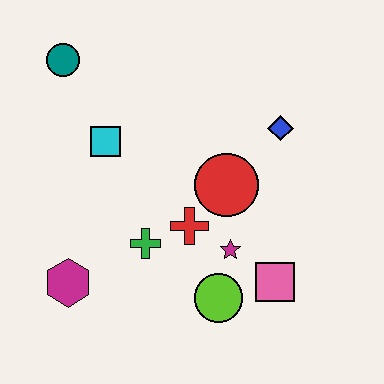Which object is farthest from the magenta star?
The teal circle is farthest from the magenta star.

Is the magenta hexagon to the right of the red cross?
No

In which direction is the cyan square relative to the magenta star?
The cyan square is to the left of the magenta star.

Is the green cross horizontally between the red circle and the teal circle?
Yes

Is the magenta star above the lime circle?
Yes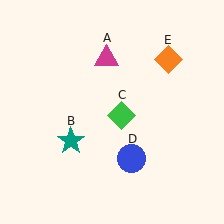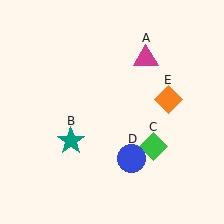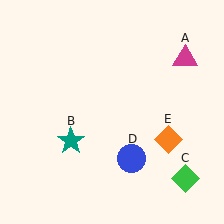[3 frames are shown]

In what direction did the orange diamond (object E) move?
The orange diamond (object E) moved down.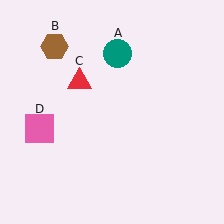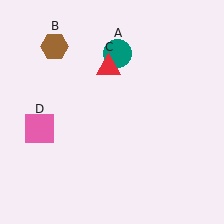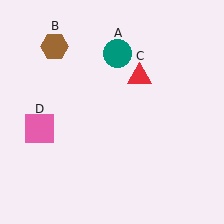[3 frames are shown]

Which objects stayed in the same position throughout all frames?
Teal circle (object A) and brown hexagon (object B) and pink square (object D) remained stationary.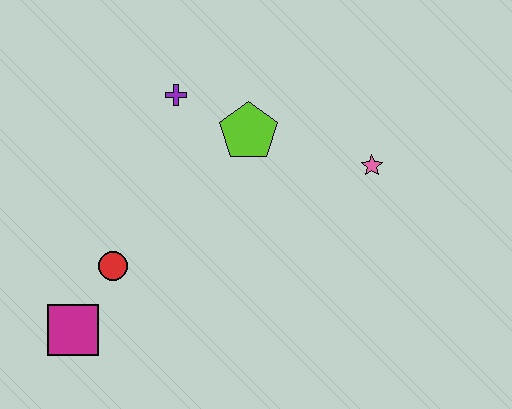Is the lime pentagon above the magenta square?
Yes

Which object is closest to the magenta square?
The red circle is closest to the magenta square.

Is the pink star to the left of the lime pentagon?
No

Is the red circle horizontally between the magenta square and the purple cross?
Yes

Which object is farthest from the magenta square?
The pink star is farthest from the magenta square.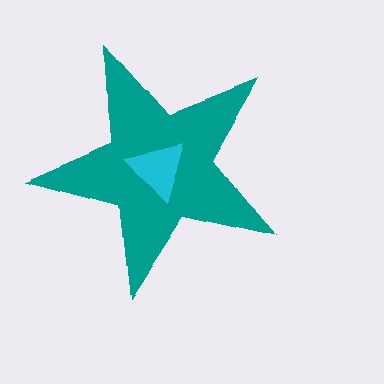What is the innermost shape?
The cyan triangle.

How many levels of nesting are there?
2.